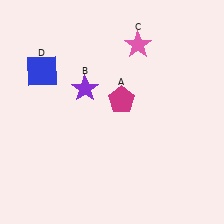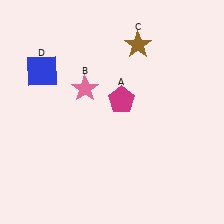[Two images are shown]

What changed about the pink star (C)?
In Image 1, C is pink. In Image 2, it changed to brown.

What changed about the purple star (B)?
In Image 1, B is purple. In Image 2, it changed to pink.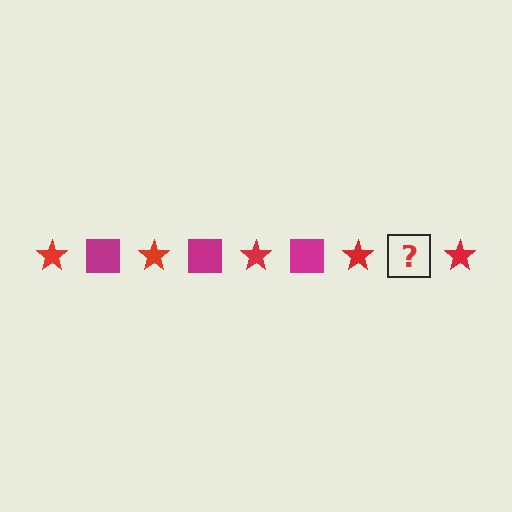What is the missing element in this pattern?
The missing element is a magenta square.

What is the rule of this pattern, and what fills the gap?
The rule is that the pattern alternates between red star and magenta square. The gap should be filled with a magenta square.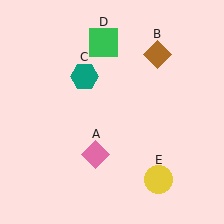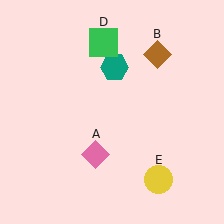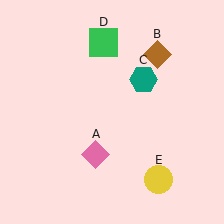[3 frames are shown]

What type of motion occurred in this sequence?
The teal hexagon (object C) rotated clockwise around the center of the scene.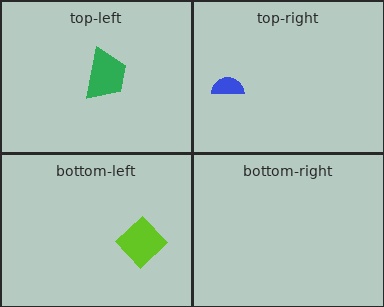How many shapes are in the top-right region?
1.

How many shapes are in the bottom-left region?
1.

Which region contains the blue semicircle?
The top-right region.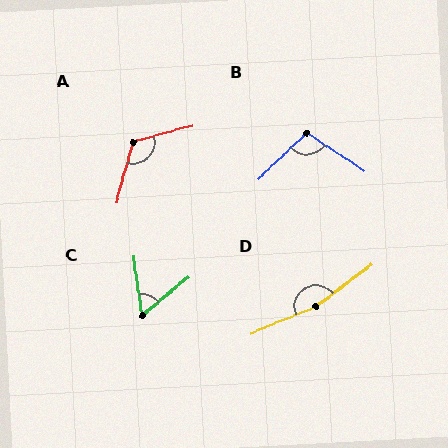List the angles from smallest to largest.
C (58°), B (103°), A (120°), D (165°).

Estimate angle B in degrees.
Approximately 103 degrees.